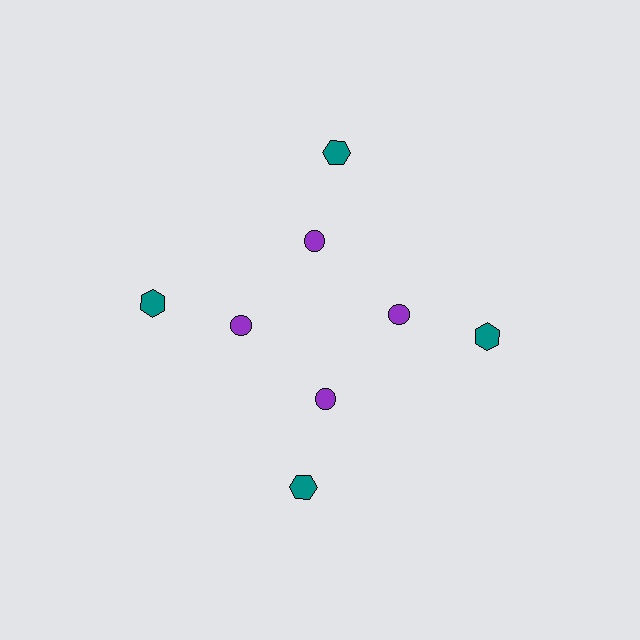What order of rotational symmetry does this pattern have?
This pattern has 4-fold rotational symmetry.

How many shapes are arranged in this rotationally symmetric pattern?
There are 8 shapes, arranged in 4 groups of 2.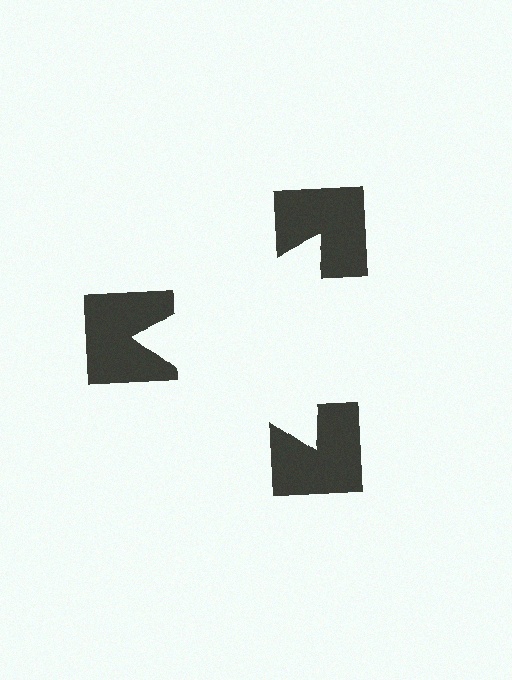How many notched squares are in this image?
There are 3 — one at each vertex of the illusory triangle.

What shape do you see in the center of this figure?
An illusory triangle — its edges are inferred from the aligned wedge cuts in the notched squares, not physically drawn.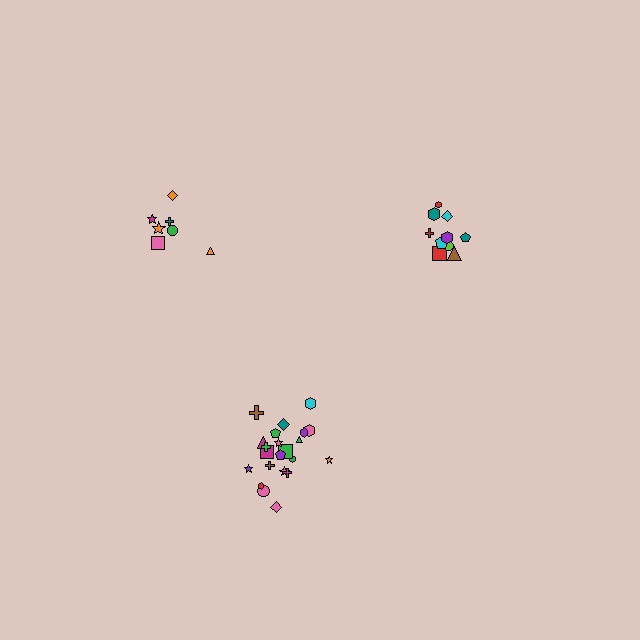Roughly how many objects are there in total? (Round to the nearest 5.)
Roughly 40 objects in total.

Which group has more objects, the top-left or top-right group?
The top-right group.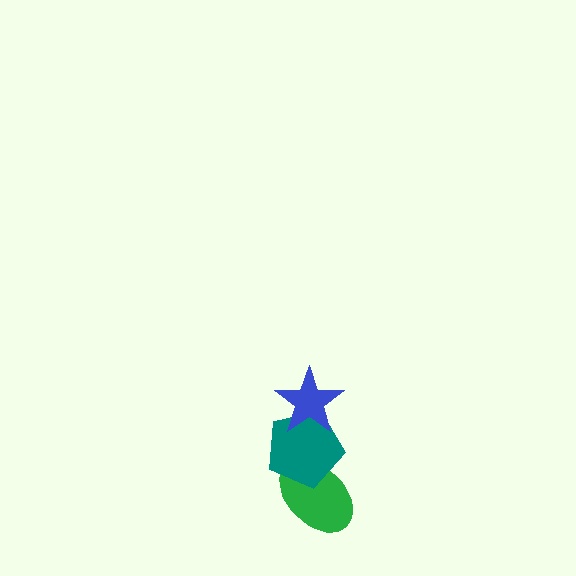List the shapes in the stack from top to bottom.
From top to bottom: the blue star, the teal pentagon, the green ellipse.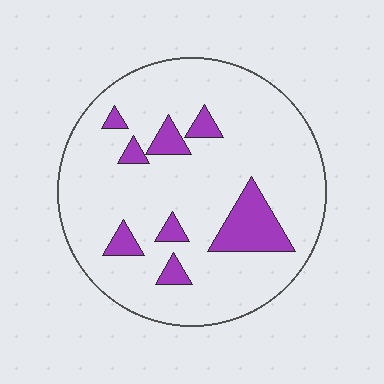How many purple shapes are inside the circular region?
8.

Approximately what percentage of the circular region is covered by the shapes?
Approximately 15%.